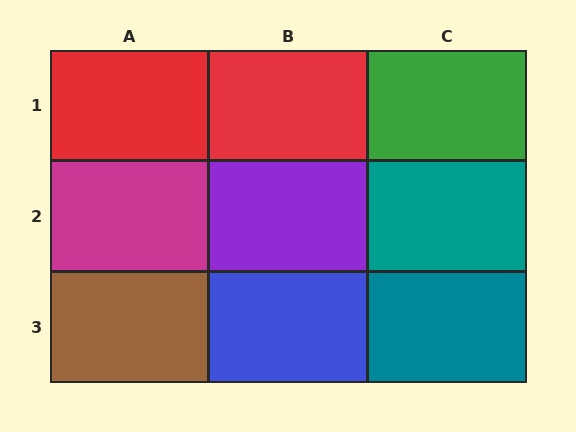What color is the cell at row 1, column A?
Red.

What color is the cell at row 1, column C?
Green.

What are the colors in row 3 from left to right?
Brown, blue, teal.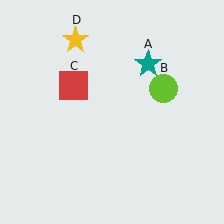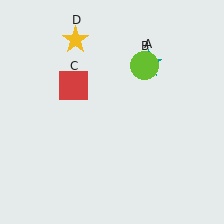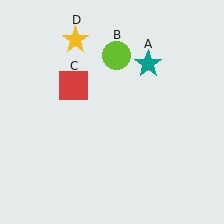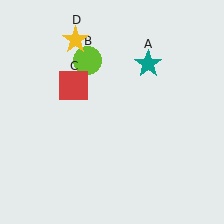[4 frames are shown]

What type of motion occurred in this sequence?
The lime circle (object B) rotated counterclockwise around the center of the scene.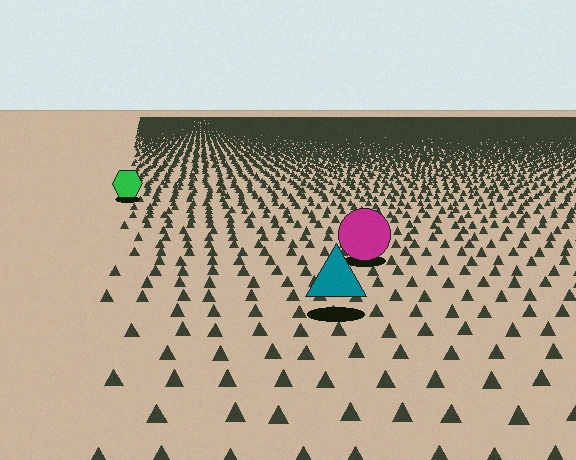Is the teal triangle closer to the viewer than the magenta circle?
Yes. The teal triangle is closer — you can tell from the texture gradient: the ground texture is coarser near it.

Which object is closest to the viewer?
The teal triangle is closest. The texture marks near it are larger and more spread out.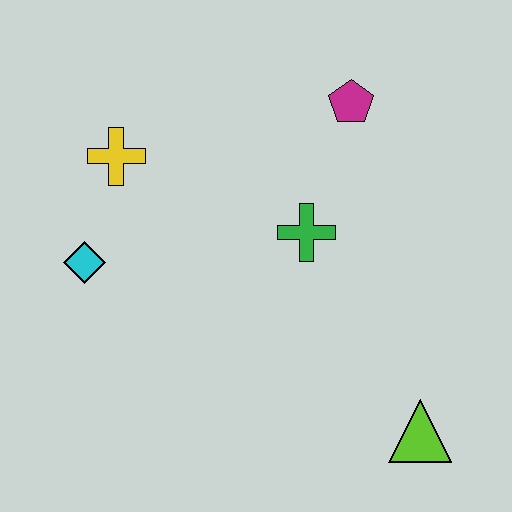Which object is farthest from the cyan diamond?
The lime triangle is farthest from the cyan diamond.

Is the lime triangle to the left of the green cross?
No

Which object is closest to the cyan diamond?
The yellow cross is closest to the cyan diamond.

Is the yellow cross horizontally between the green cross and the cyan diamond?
Yes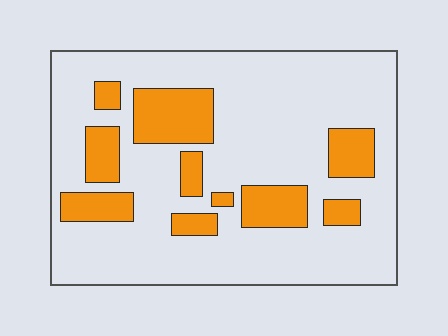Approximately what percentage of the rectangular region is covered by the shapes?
Approximately 20%.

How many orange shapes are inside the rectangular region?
10.